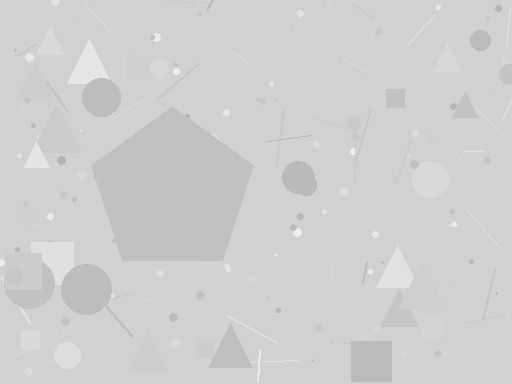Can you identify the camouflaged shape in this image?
The camouflaged shape is a pentagon.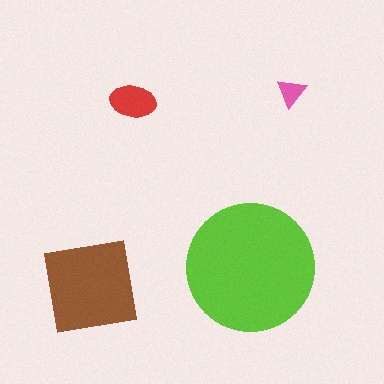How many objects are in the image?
There are 4 objects in the image.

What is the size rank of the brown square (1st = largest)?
2nd.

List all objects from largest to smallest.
The lime circle, the brown square, the red ellipse, the pink triangle.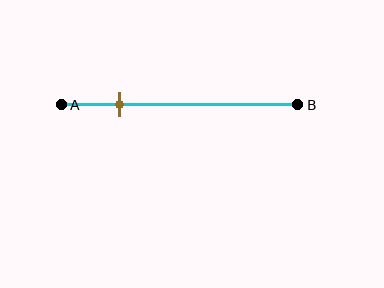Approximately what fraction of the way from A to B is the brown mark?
The brown mark is approximately 25% of the way from A to B.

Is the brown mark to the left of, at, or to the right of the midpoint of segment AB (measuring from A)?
The brown mark is to the left of the midpoint of segment AB.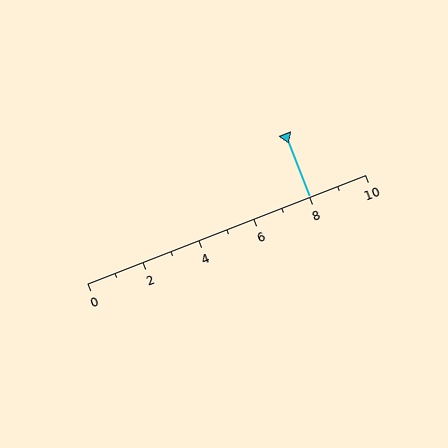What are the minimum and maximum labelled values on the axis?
The axis runs from 0 to 10.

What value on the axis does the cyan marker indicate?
The marker indicates approximately 8.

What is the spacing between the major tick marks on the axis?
The major ticks are spaced 2 apart.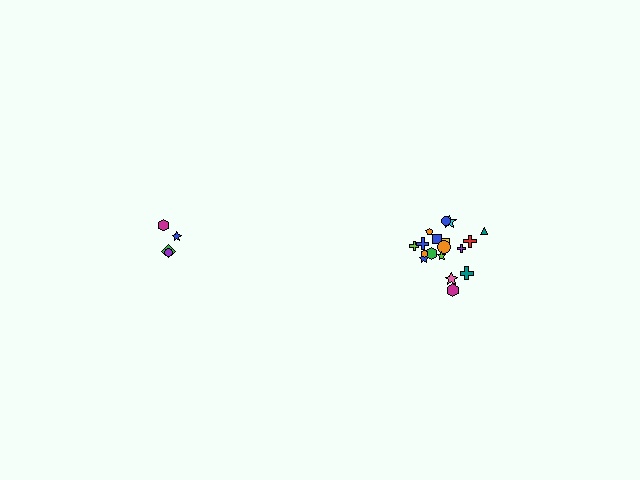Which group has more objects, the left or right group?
The right group.